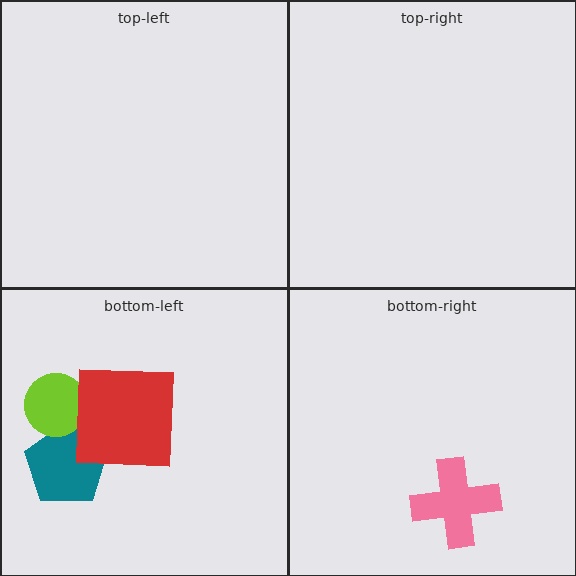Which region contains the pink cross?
The bottom-right region.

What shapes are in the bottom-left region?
The teal pentagon, the lime circle, the red square.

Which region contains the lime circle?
The bottom-left region.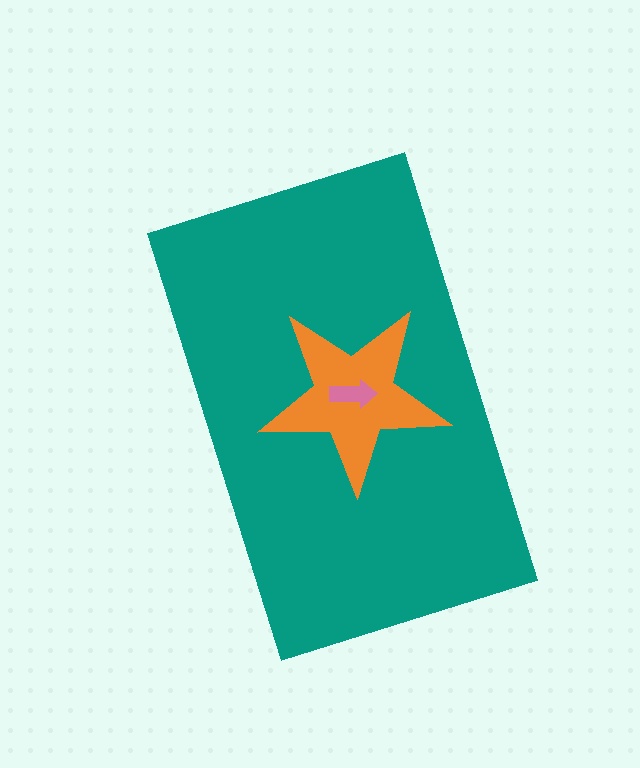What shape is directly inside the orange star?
The pink arrow.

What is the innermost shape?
The pink arrow.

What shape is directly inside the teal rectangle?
The orange star.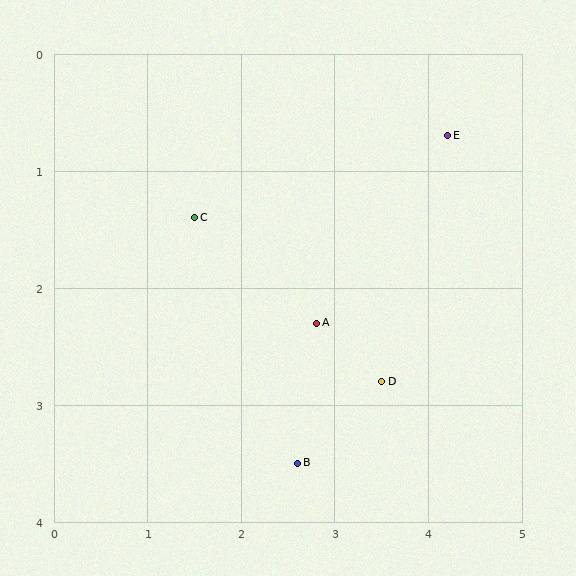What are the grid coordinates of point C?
Point C is at approximately (1.5, 1.4).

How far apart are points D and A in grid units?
Points D and A are about 0.9 grid units apart.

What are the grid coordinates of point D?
Point D is at approximately (3.5, 2.8).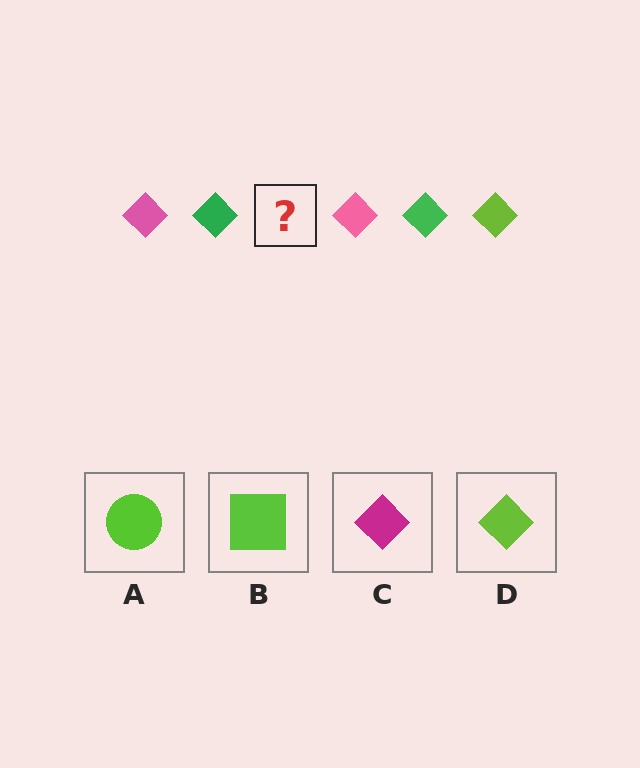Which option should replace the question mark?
Option D.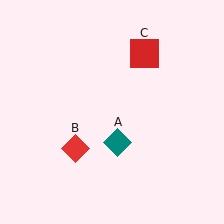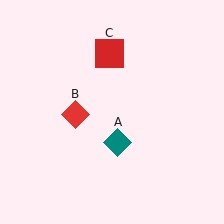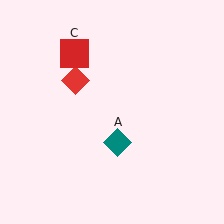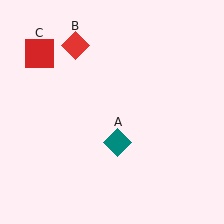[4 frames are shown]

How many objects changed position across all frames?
2 objects changed position: red diamond (object B), red square (object C).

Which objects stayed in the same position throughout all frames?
Teal diamond (object A) remained stationary.